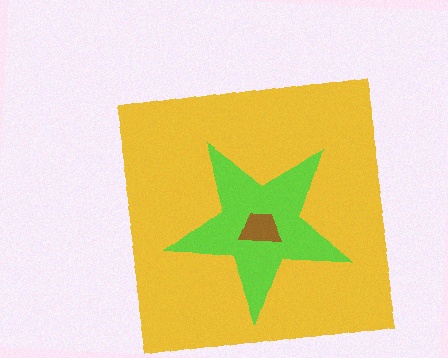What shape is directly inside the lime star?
The brown trapezoid.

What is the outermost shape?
The yellow square.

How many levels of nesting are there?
3.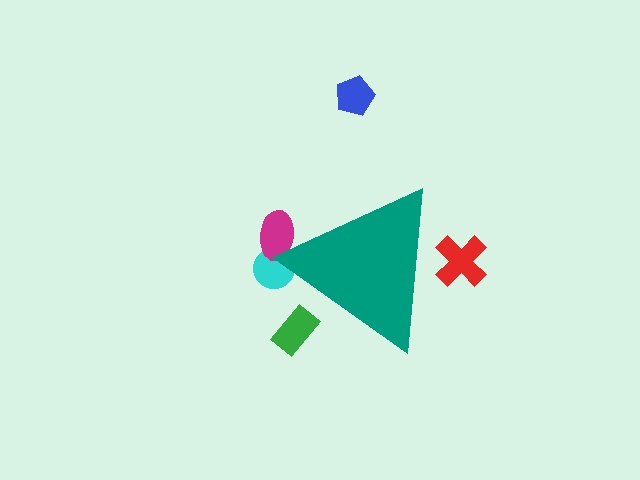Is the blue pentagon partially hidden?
No, the blue pentagon is fully visible.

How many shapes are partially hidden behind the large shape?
4 shapes are partially hidden.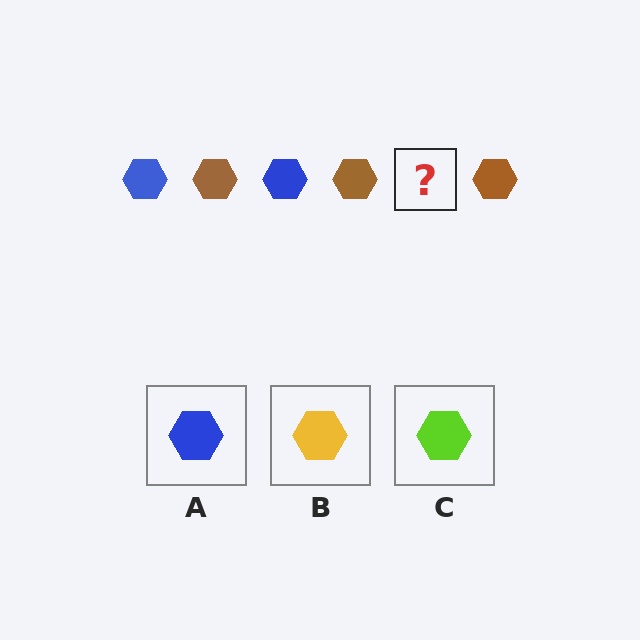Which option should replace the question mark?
Option A.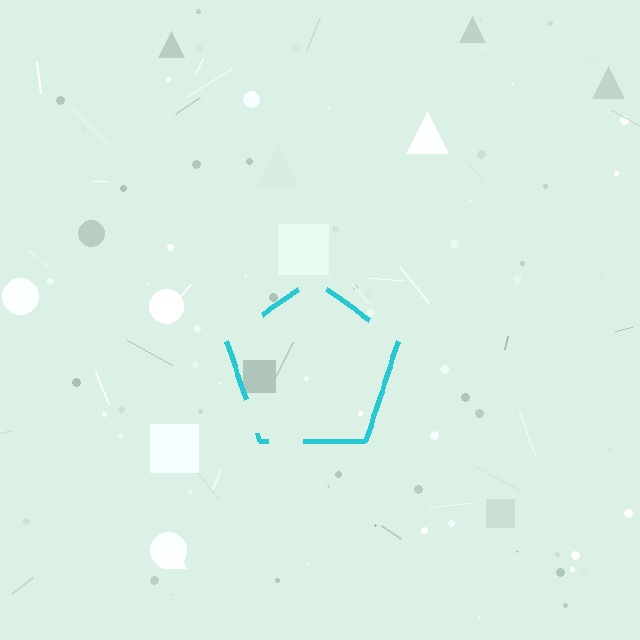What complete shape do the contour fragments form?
The contour fragments form a pentagon.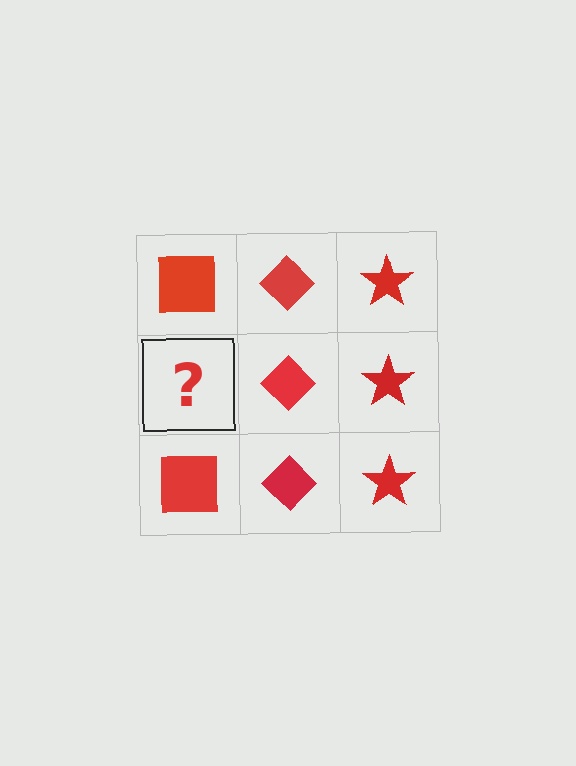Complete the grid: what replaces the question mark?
The question mark should be replaced with a red square.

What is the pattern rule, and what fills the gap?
The rule is that each column has a consistent shape. The gap should be filled with a red square.